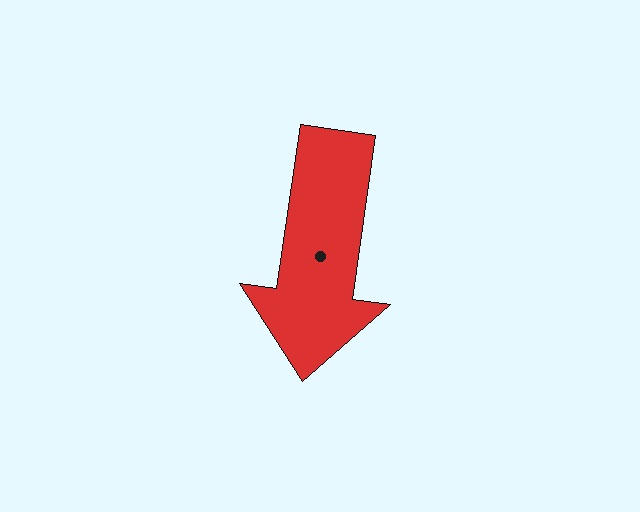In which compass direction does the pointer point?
South.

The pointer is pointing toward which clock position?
Roughly 6 o'clock.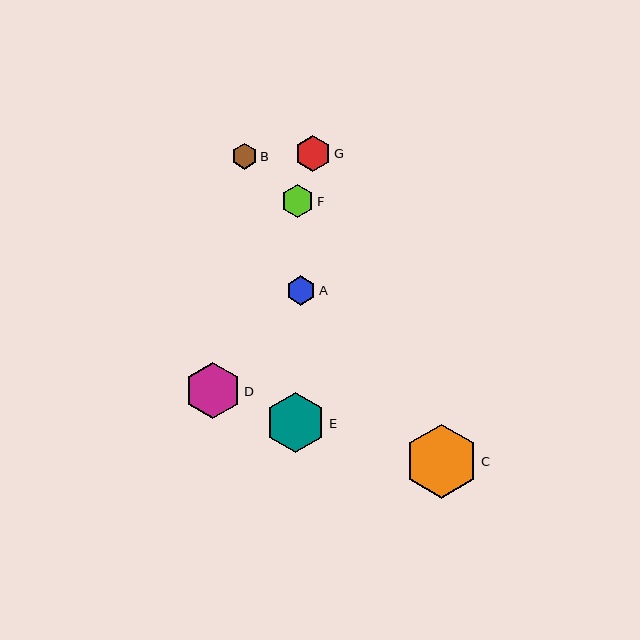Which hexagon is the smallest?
Hexagon B is the smallest with a size of approximately 26 pixels.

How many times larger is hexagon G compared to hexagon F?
Hexagon G is approximately 1.1 times the size of hexagon F.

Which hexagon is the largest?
Hexagon C is the largest with a size of approximately 74 pixels.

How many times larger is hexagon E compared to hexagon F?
Hexagon E is approximately 1.9 times the size of hexagon F.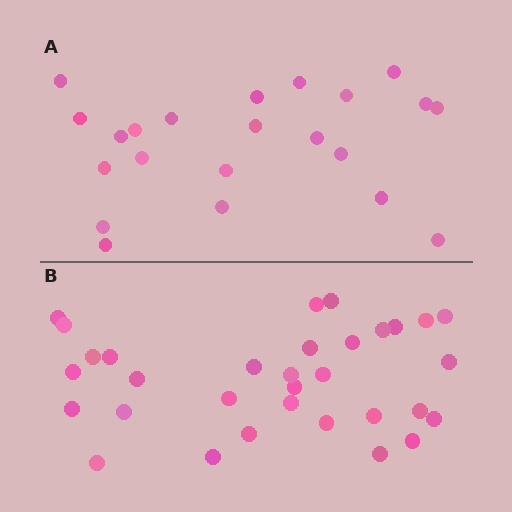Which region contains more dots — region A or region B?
Region B (the bottom region) has more dots.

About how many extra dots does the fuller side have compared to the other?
Region B has roughly 10 or so more dots than region A.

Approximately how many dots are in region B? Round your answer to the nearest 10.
About 30 dots. (The exact count is 32, which rounds to 30.)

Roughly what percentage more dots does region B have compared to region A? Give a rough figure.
About 45% more.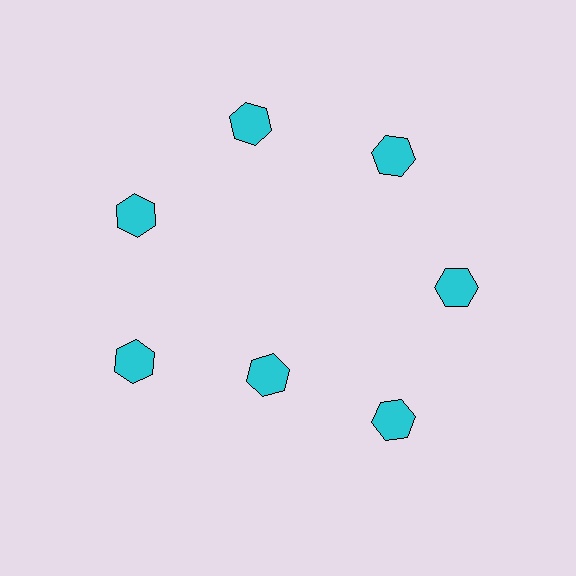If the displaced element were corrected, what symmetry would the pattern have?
It would have 7-fold rotational symmetry — the pattern would map onto itself every 51 degrees.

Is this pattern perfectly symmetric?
No. The 7 cyan hexagons are arranged in a ring, but one element near the 6 o'clock position is pulled inward toward the center, breaking the 7-fold rotational symmetry.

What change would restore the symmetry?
The symmetry would be restored by moving it outward, back onto the ring so that all 7 hexagons sit at equal angles and equal distance from the center.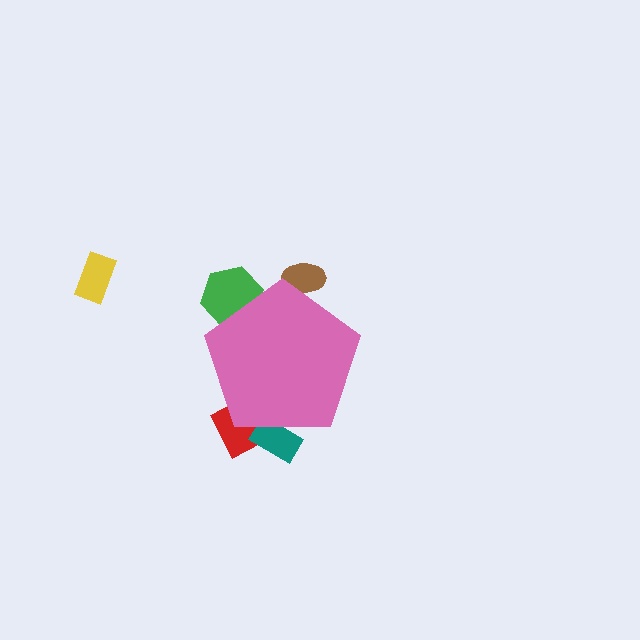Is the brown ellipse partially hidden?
Yes, the brown ellipse is partially hidden behind the pink pentagon.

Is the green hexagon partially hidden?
Yes, the green hexagon is partially hidden behind the pink pentagon.